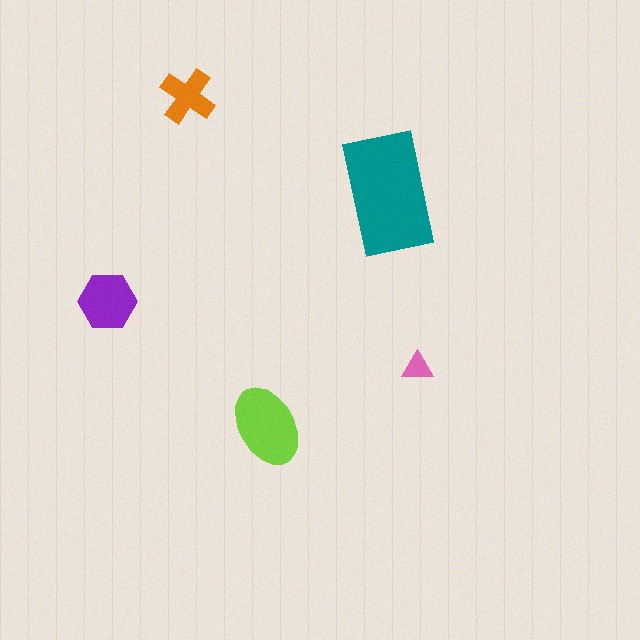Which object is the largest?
The teal rectangle.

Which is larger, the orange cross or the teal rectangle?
The teal rectangle.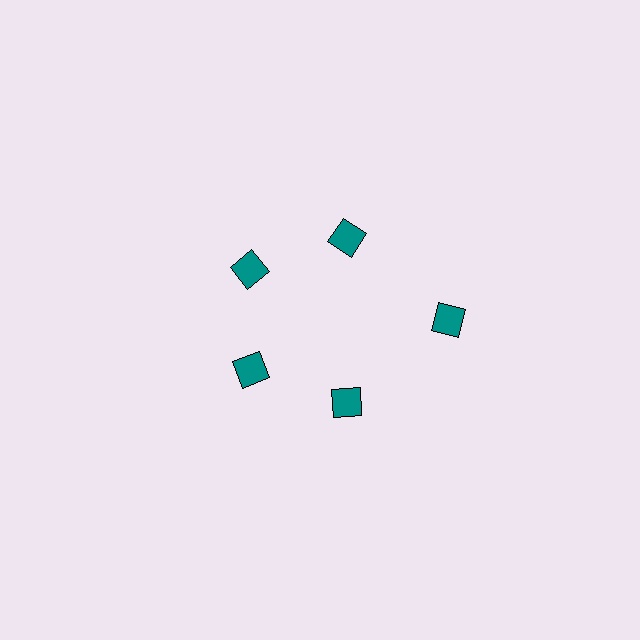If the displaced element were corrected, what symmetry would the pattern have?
It would have 5-fold rotational symmetry — the pattern would map onto itself every 72 degrees.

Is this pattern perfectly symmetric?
No. The 5 teal diamonds are arranged in a ring, but one element near the 3 o'clock position is pushed outward from the center, breaking the 5-fold rotational symmetry.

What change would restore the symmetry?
The symmetry would be restored by moving it inward, back onto the ring so that all 5 diamonds sit at equal angles and equal distance from the center.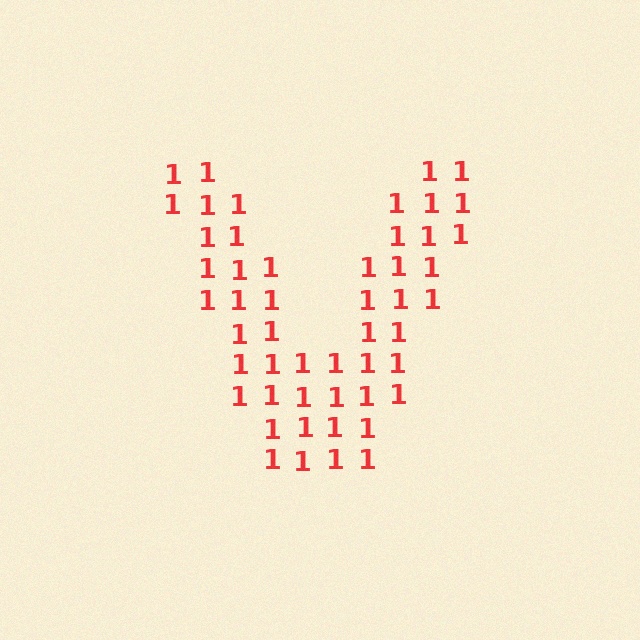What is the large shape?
The large shape is the letter V.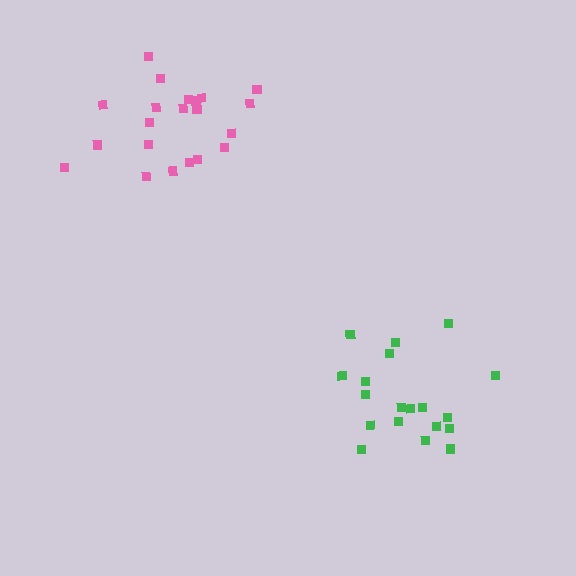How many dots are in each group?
Group 1: 21 dots, Group 2: 19 dots (40 total).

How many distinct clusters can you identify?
There are 2 distinct clusters.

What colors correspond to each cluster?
The clusters are colored: pink, green.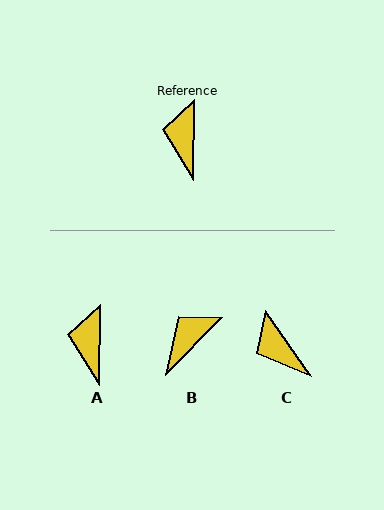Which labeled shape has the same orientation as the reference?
A.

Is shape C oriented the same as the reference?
No, it is off by about 35 degrees.